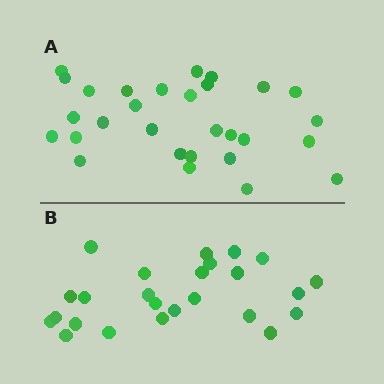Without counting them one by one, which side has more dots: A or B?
Region A (the top region) has more dots.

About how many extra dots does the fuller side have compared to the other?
Region A has about 4 more dots than region B.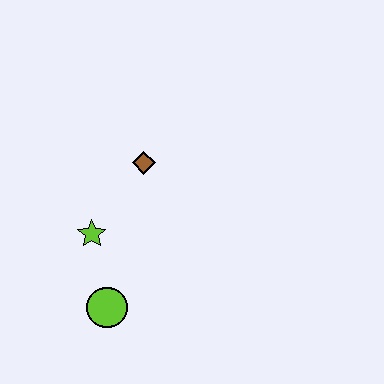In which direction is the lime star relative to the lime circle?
The lime star is above the lime circle.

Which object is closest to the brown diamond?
The lime star is closest to the brown diamond.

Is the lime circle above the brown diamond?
No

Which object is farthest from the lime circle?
The brown diamond is farthest from the lime circle.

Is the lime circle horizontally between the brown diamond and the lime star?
Yes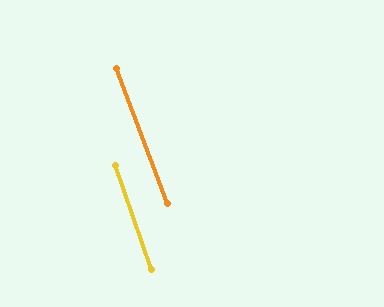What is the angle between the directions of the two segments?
Approximately 1 degree.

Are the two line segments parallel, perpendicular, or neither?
Parallel — their directions differ by only 1.3°.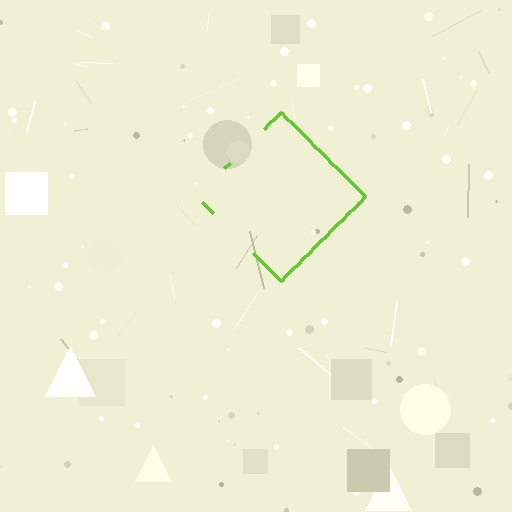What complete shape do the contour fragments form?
The contour fragments form a diamond.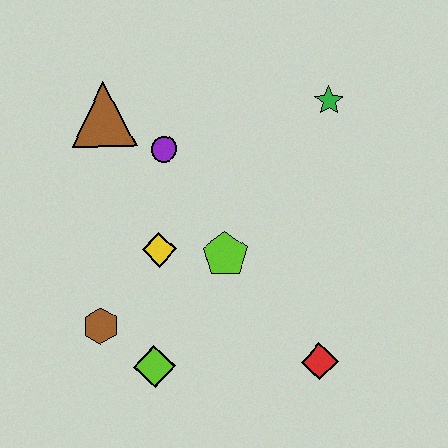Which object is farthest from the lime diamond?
The green star is farthest from the lime diamond.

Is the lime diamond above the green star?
No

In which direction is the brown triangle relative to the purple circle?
The brown triangle is to the left of the purple circle.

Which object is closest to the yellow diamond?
The lime pentagon is closest to the yellow diamond.